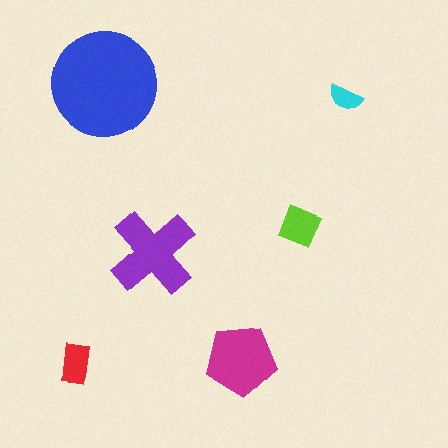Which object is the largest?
The blue circle.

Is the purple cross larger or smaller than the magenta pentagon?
Larger.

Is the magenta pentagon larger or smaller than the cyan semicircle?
Larger.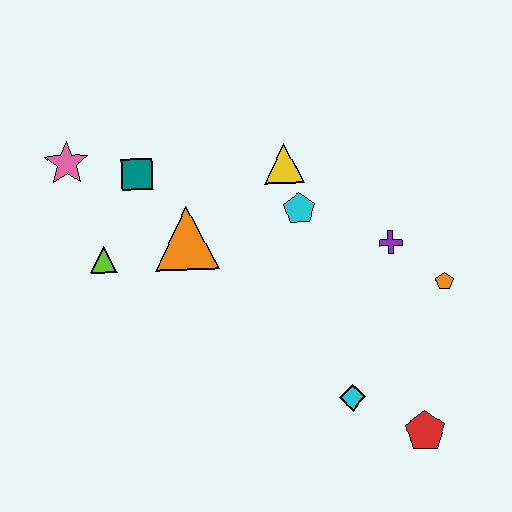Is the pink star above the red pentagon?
Yes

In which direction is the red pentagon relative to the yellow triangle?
The red pentagon is below the yellow triangle.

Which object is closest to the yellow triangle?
The cyan pentagon is closest to the yellow triangle.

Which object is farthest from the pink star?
The red pentagon is farthest from the pink star.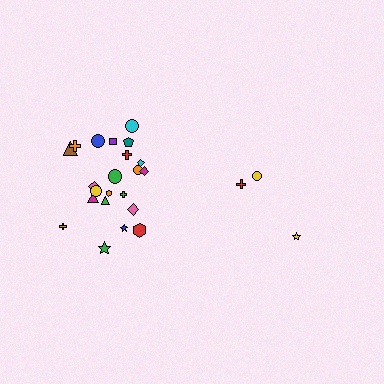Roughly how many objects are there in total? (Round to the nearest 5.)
Roughly 25 objects in total.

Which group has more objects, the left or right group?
The left group.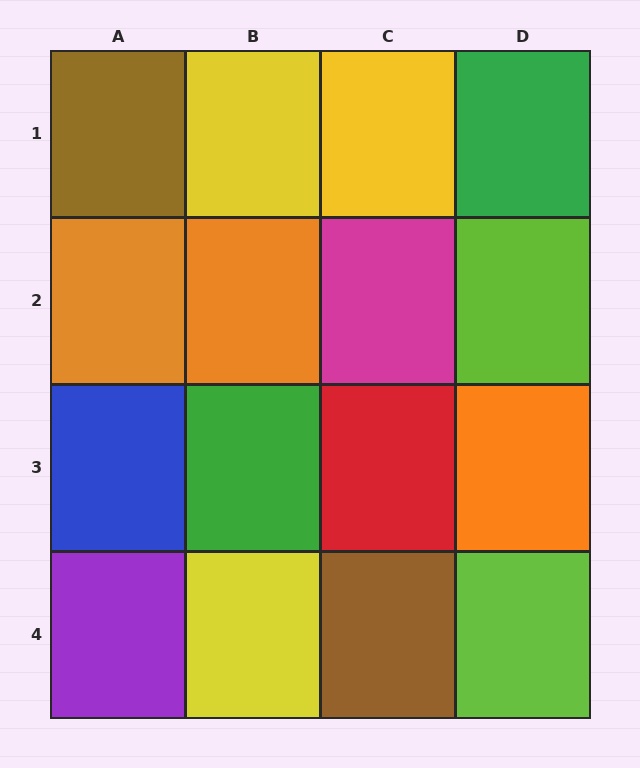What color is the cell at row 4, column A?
Purple.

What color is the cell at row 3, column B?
Green.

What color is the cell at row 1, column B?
Yellow.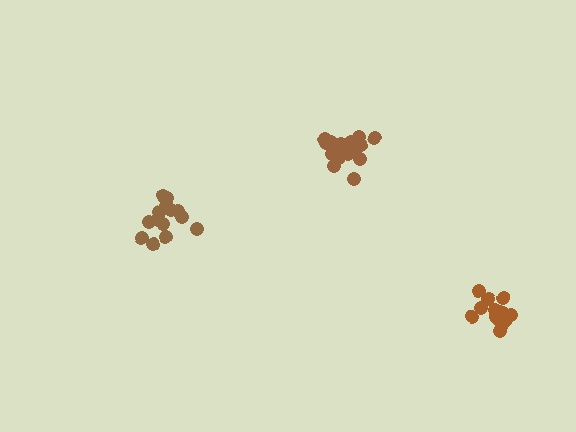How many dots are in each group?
Group 1: 16 dots, Group 2: 14 dots, Group 3: 18 dots (48 total).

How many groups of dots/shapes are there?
There are 3 groups.